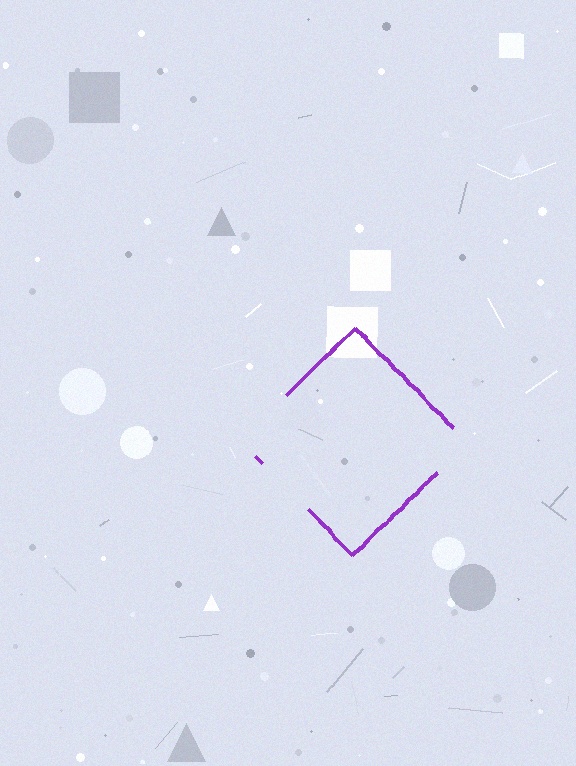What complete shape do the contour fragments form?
The contour fragments form a diamond.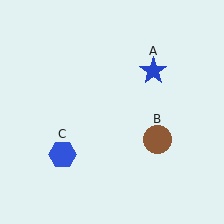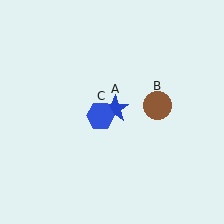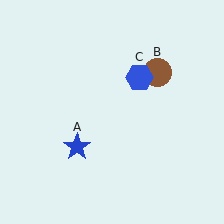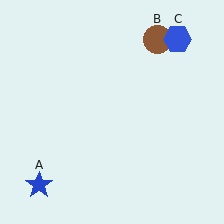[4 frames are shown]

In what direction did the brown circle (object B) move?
The brown circle (object B) moved up.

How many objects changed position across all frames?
3 objects changed position: blue star (object A), brown circle (object B), blue hexagon (object C).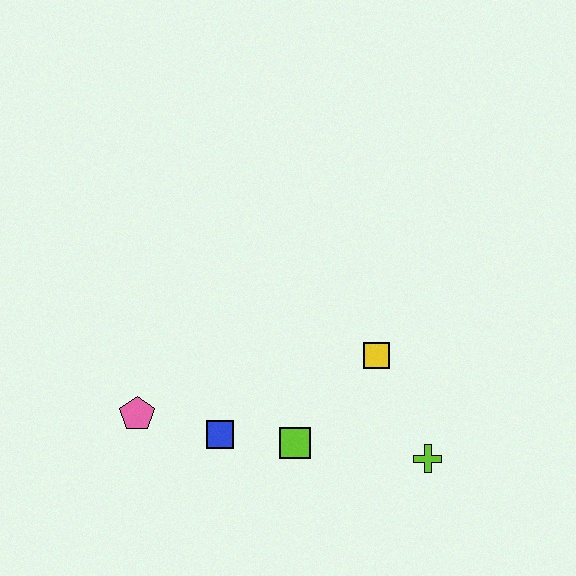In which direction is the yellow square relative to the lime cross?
The yellow square is above the lime cross.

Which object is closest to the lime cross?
The yellow square is closest to the lime cross.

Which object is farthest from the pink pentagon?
The lime cross is farthest from the pink pentagon.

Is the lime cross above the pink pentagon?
No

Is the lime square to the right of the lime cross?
No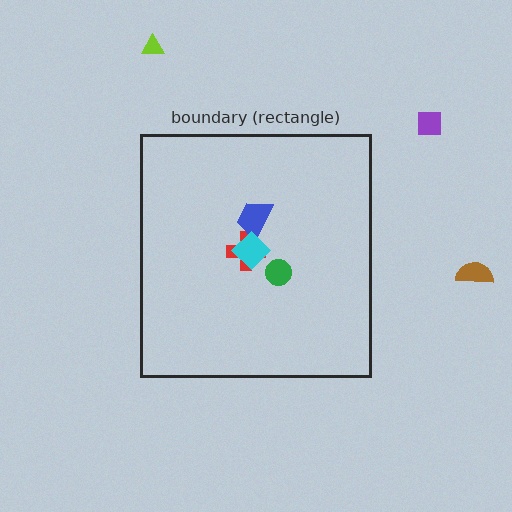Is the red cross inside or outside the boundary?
Inside.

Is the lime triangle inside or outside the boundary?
Outside.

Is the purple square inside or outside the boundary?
Outside.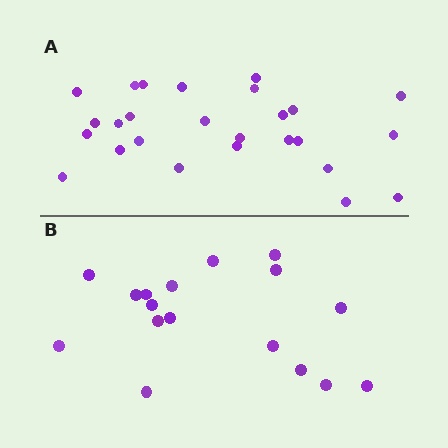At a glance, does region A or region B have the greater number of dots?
Region A (the top region) has more dots.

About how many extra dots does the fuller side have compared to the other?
Region A has roughly 8 or so more dots than region B.